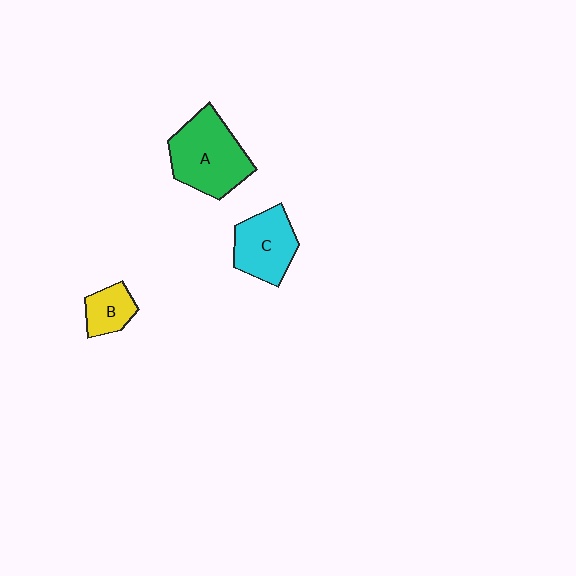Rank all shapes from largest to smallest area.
From largest to smallest: A (green), C (cyan), B (yellow).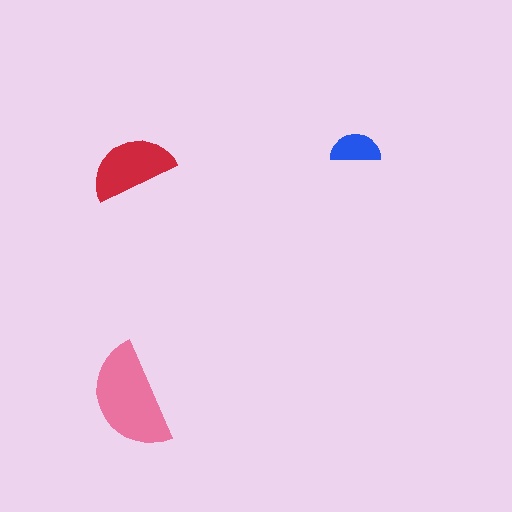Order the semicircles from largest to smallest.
the pink one, the red one, the blue one.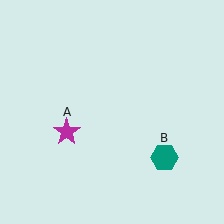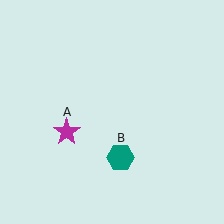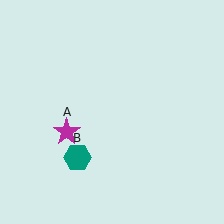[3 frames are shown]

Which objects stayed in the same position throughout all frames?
Magenta star (object A) remained stationary.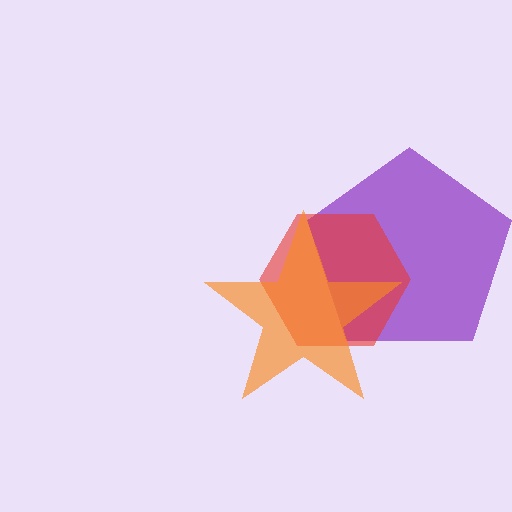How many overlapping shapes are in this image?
There are 3 overlapping shapes in the image.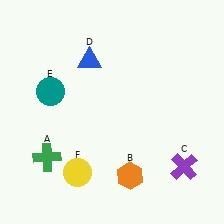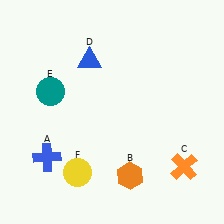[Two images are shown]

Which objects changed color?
A changed from green to blue. C changed from purple to orange.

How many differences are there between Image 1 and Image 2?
There are 2 differences between the two images.